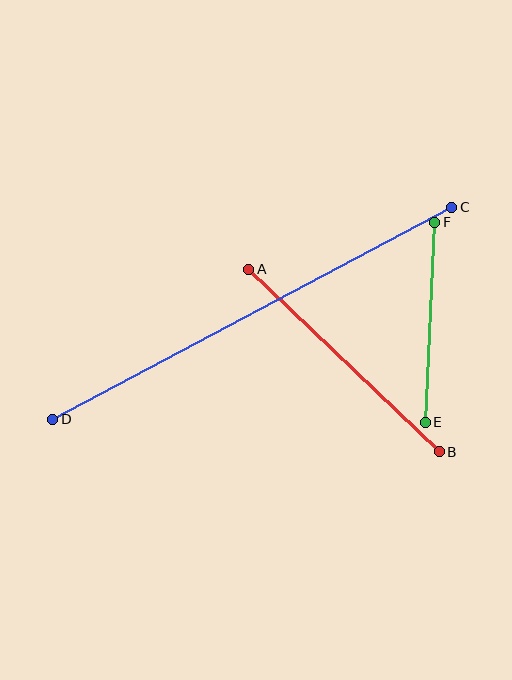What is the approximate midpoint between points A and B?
The midpoint is at approximately (344, 360) pixels.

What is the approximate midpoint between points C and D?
The midpoint is at approximately (252, 313) pixels.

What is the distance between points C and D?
The distance is approximately 452 pixels.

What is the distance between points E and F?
The distance is approximately 200 pixels.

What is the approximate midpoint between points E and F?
The midpoint is at approximately (430, 322) pixels.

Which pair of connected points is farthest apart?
Points C and D are farthest apart.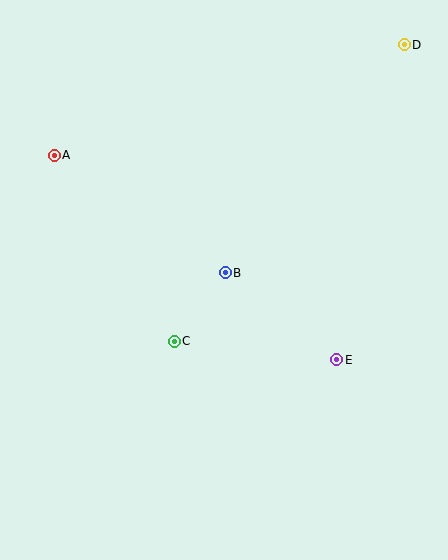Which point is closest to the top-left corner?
Point A is closest to the top-left corner.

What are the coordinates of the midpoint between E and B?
The midpoint between E and B is at (281, 316).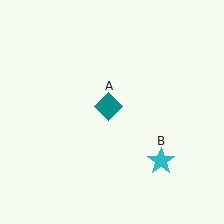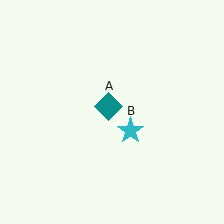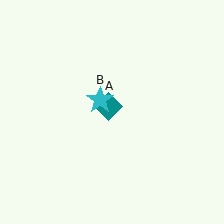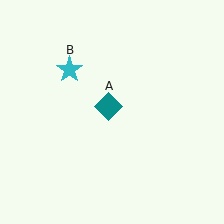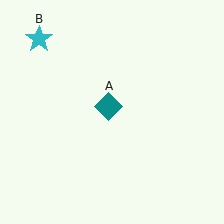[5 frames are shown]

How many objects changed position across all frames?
1 object changed position: cyan star (object B).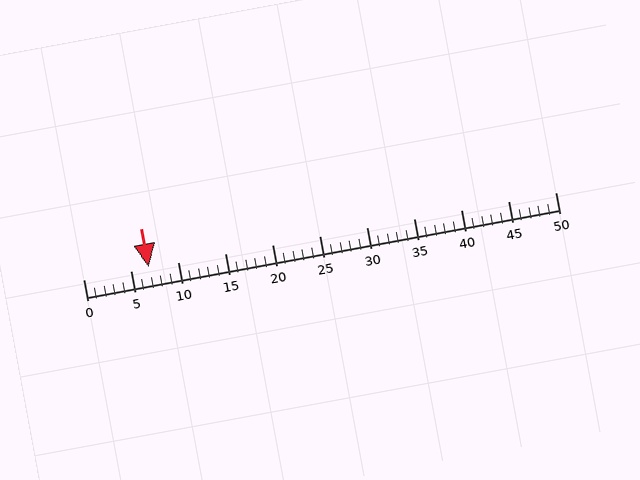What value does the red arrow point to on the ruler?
The red arrow points to approximately 7.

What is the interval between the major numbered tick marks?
The major tick marks are spaced 5 units apart.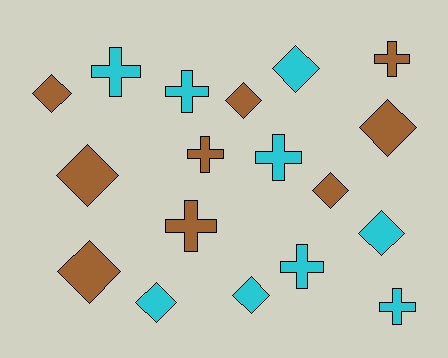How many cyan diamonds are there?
There are 4 cyan diamonds.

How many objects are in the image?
There are 18 objects.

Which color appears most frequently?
Cyan, with 9 objects.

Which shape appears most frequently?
Diamond, with 10 objects.